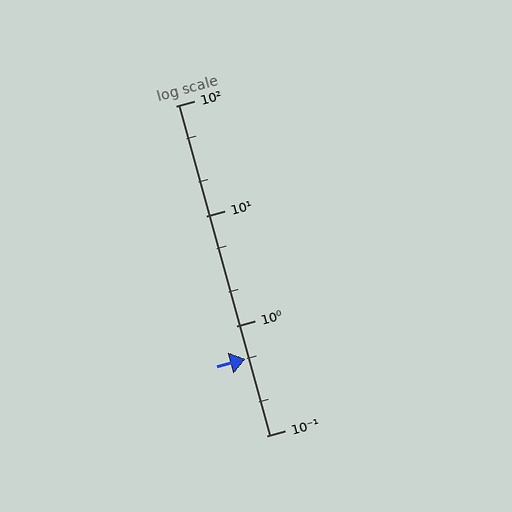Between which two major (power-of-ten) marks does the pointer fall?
The pointer is between 0.1 and 1.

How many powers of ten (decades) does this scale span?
The scale spans 3 decades, from 0.1 to 100.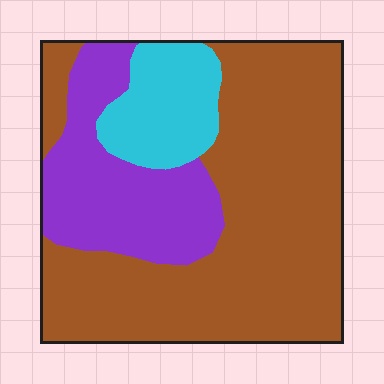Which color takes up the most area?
Brown, at roughly 65%.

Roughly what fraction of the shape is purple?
Purple takes up less than a quarter of the shape.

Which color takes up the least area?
Cyan, at roughly 15%.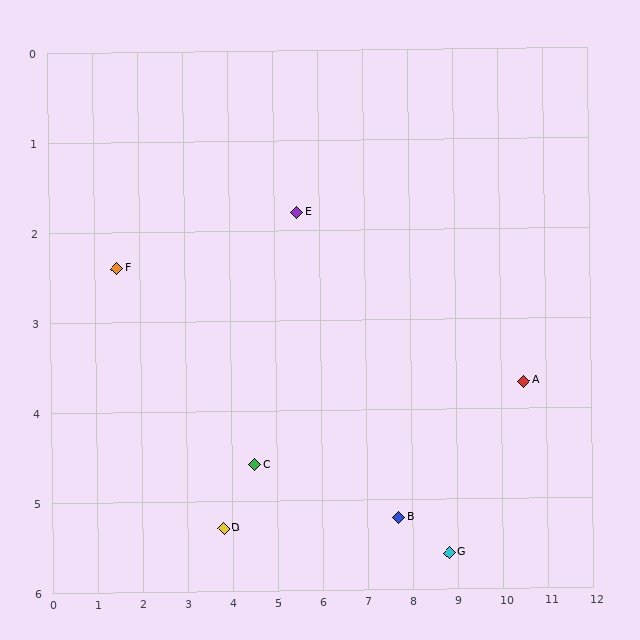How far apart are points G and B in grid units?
Points G and B are about 1.2 grid units apart.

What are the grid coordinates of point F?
Point F is at approximately (1.5, 2.4).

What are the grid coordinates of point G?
Point G is at approximately (8.8, 5.6).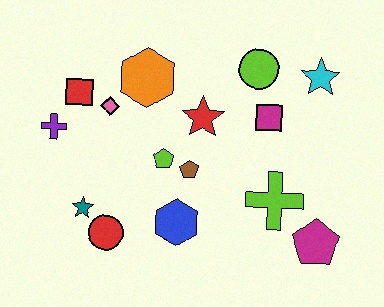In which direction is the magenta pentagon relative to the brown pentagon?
The magenta pentagon is to the right of the brown pentagon.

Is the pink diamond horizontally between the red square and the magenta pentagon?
Yes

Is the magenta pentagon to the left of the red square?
No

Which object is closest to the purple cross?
The red square is closest to the purple cross.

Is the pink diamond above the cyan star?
No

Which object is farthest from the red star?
The magenta pentagon is farthest from the red star.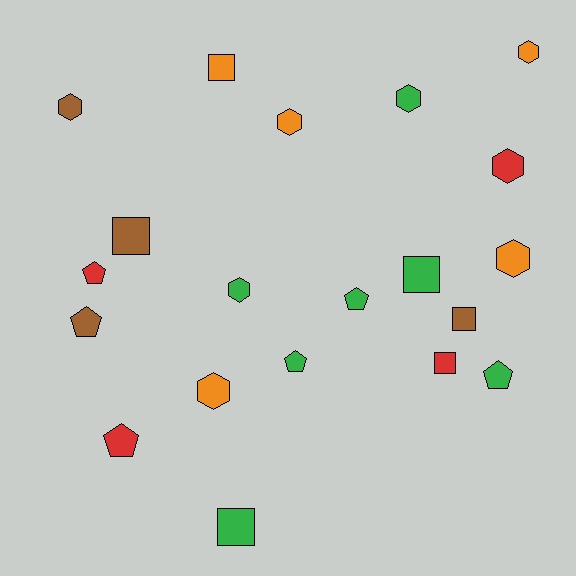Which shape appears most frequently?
Hexagon, with 8 objects.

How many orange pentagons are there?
There are no orange pentagons.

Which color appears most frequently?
Green, with 7 objects.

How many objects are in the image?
There are 20 objects.